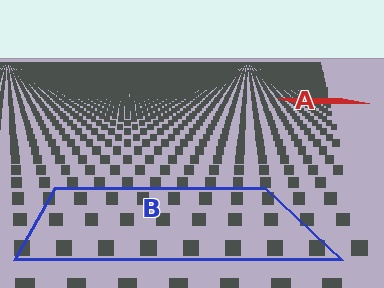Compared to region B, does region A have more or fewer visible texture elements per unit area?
Region A has more texture elements per unit area — they are packed more densely because it is farther away.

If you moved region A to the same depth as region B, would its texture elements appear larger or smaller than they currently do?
They would appear larger. At a closer depth, the same texture elements are projected at a bigger on-screen size.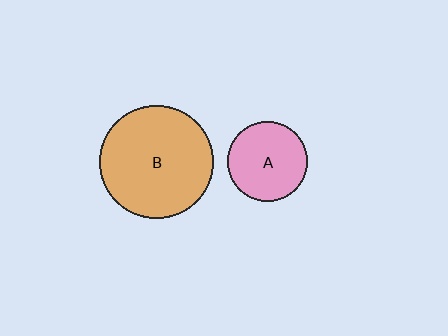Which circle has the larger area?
Circle B (orange).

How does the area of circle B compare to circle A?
Approximately 2.0 times.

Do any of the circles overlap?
No, none of the circles overlap.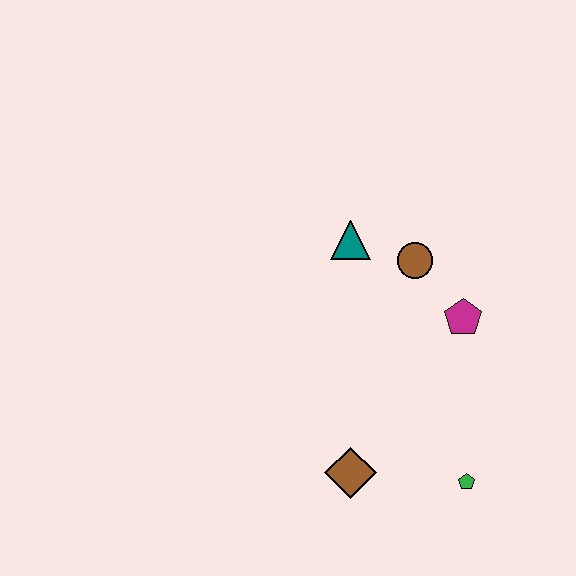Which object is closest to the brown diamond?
The green pentagon is closest to the brown diamond.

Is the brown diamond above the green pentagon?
Yes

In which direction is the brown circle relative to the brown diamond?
The brown circle is above the brown diamond.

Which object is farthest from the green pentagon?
The teal triangle is farthest from the green pentagon.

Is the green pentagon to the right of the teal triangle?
Yes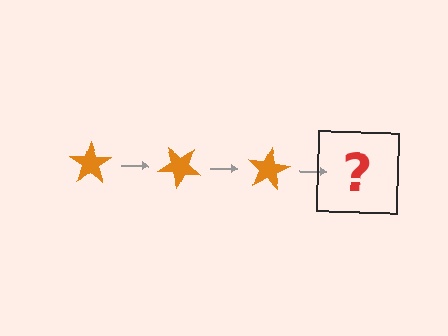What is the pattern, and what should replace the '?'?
The pattern is that the star rotates 40 degrees each step. The '?' should be an orange star rotated 120 degrees.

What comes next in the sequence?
The next element should be an orange star rotated 120 degrees.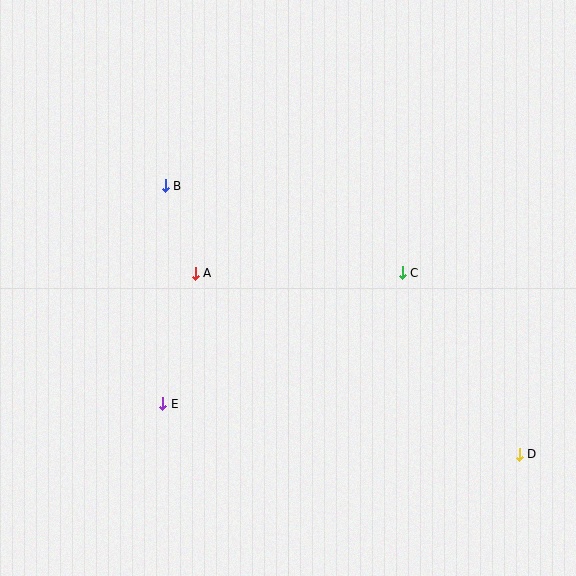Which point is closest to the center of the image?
Point A at (195, 273) is closest to the center.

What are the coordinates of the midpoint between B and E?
The midpoint between B and E is at (164, 295).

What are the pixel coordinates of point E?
Point E is at (163, 404).